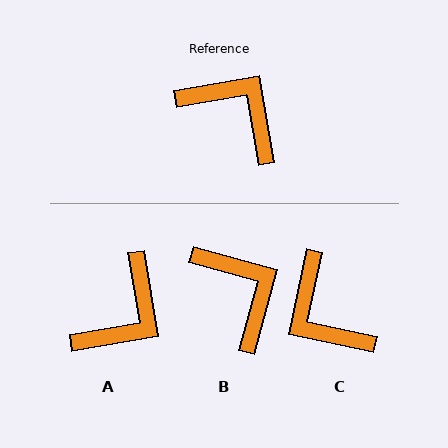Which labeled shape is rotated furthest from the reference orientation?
C, about 158 degrees away.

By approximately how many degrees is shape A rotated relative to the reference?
Approximately 90 degrees clockwise.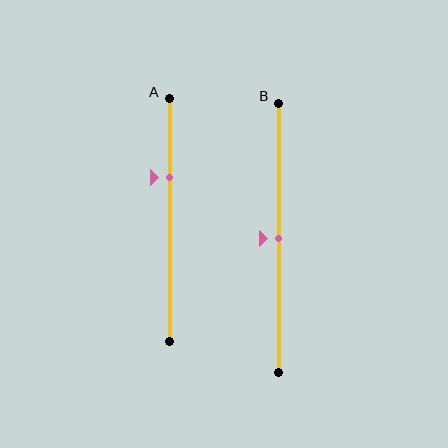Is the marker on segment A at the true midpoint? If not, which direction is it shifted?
No, the marker on segment A is shifted upward by about 18% of the segment length.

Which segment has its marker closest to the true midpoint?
Segment B has its marker closest to the true midpoint.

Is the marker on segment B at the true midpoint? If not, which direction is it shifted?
Yes, the marker on segment B is at the true midpoint.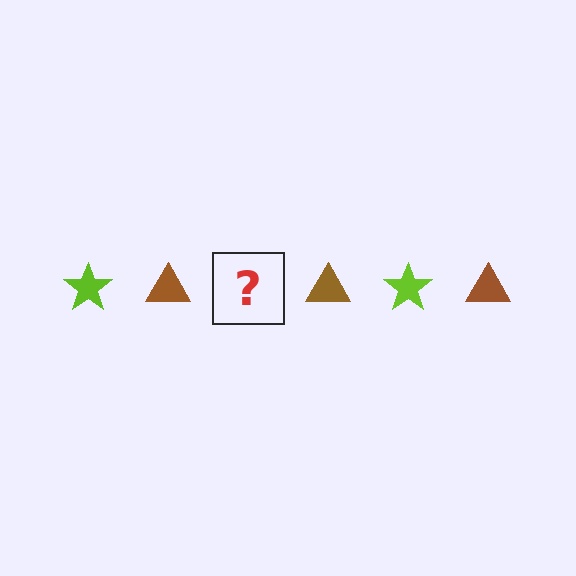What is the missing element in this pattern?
The missing element is a lime star.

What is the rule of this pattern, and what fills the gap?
The rule is that the pattern alternates between lime star and brown triangle. The gap should be filled with a lime star.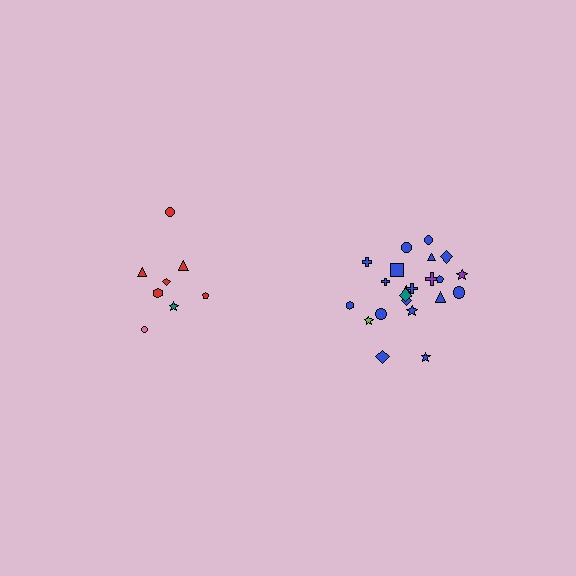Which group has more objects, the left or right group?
The right group.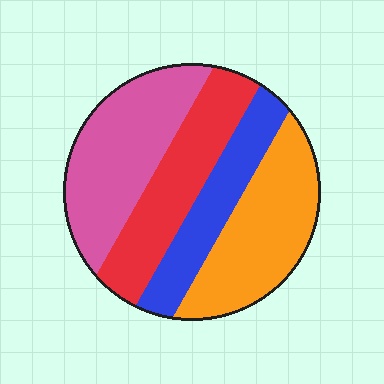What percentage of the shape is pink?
Pink takes up about one third (1/3) of the shape.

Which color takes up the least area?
Blue, at roughly 20%.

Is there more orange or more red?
Orange.